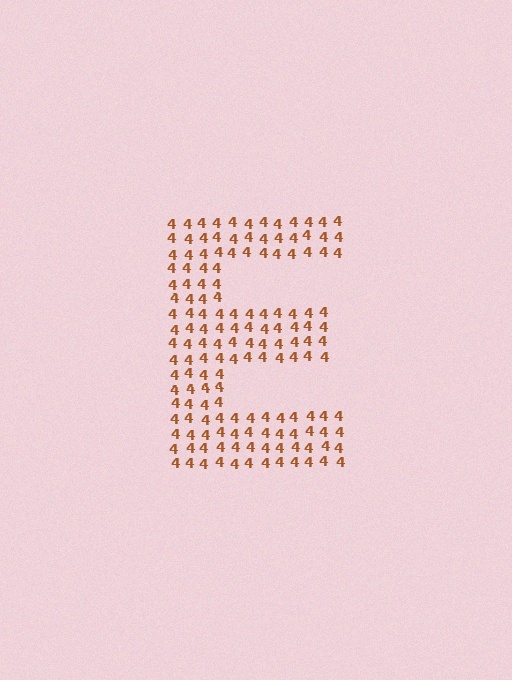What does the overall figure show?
The overall figure shows the letter E.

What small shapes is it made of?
It is made of small digit 4's.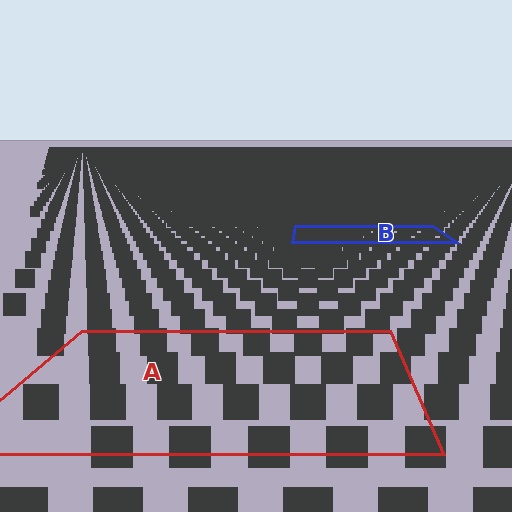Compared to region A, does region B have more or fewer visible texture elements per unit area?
Region B has more texture elements per unit area — they are packed more densely because it is farther away.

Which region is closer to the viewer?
Region A is closer. The texture elements there are larger and more spread out.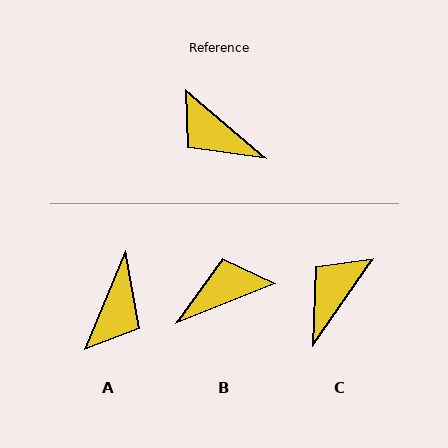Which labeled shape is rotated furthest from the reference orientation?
B, about 118 degrees away.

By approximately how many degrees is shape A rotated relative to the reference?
Approximately 109 degrees counter-clockwise.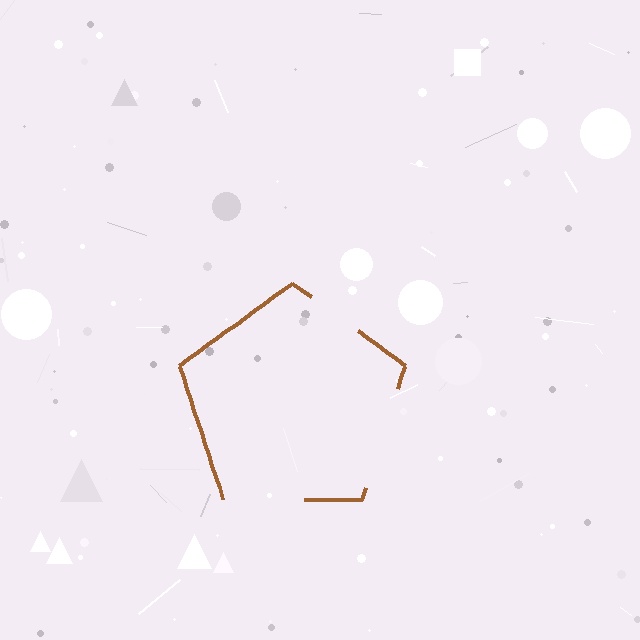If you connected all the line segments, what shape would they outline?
They would outline a pentagon.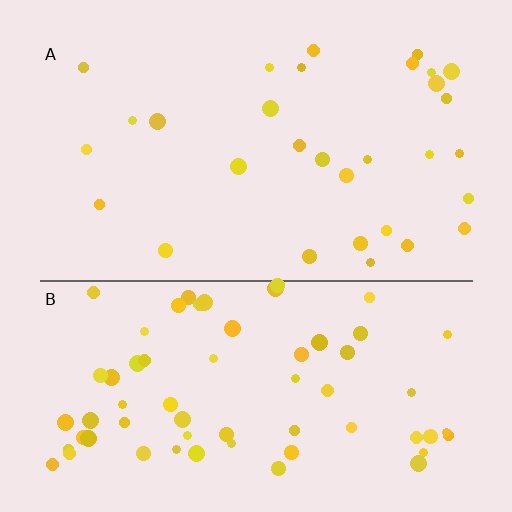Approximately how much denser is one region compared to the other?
Approximately 2.1× — region B over region A.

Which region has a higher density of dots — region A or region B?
B (the bottom).